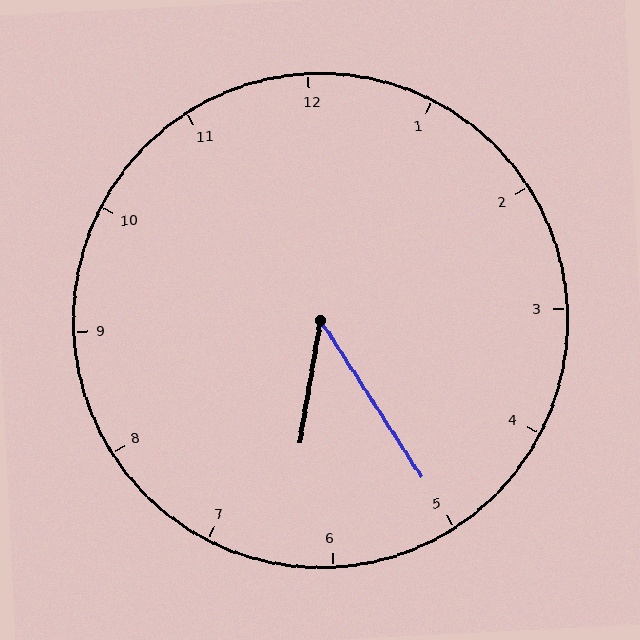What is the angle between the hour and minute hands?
Approximately 42 degrees.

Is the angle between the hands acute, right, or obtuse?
It is acute.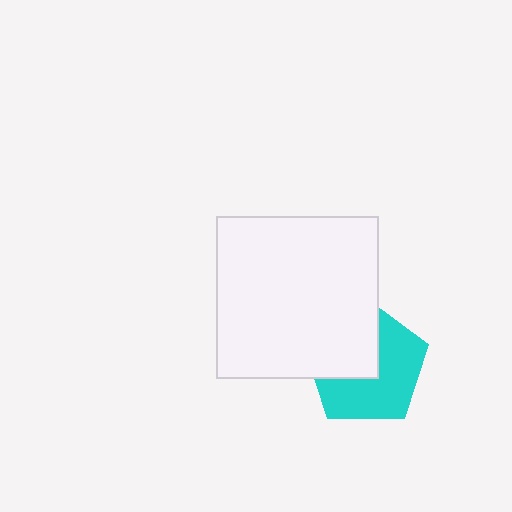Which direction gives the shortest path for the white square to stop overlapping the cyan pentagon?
Moving toward the upper-left gives the shortest separation.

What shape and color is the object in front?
The object in front is a white square.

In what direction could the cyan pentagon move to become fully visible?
The cyan pentagon could move toward the lower-right. That would shift it out from behind the white square entirely.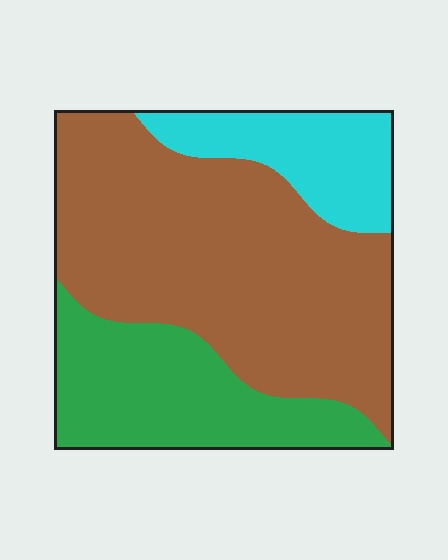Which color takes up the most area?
Brown, at roughly 60%.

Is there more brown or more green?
Brown.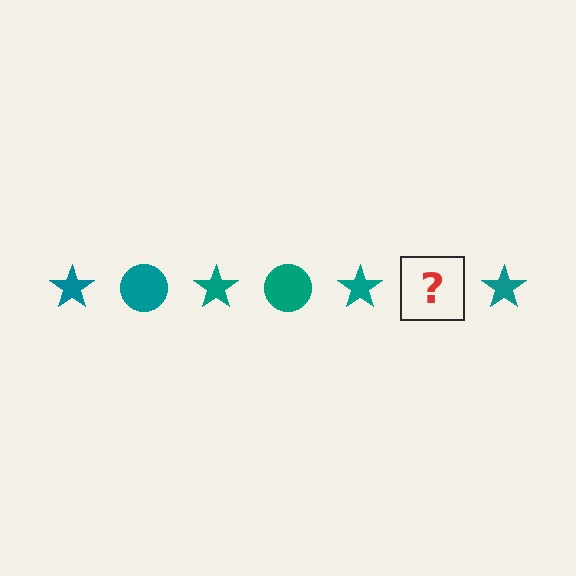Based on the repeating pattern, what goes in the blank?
The blank should be a teal circle.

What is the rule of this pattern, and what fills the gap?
The rule is that the pattern cycles through star, circle shapes in teal. The gap should be filled with a teal circle.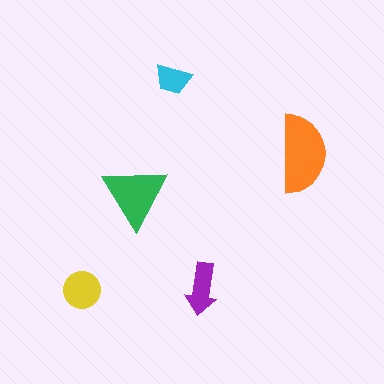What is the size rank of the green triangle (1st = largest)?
2nd.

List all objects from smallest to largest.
The cyan trapezoid, the purple arrow, the yellow circle, the green triangle, the orange semicircle.